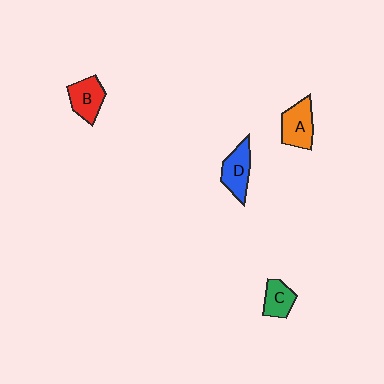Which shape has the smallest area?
Shape C (green).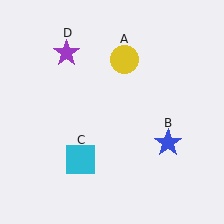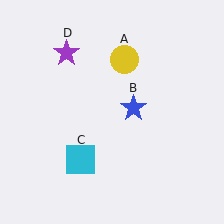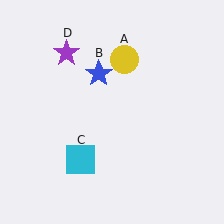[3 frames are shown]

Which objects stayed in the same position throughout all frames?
Yellow circle (object A) and cyan square (object C) and purple star (object D) remained stationary.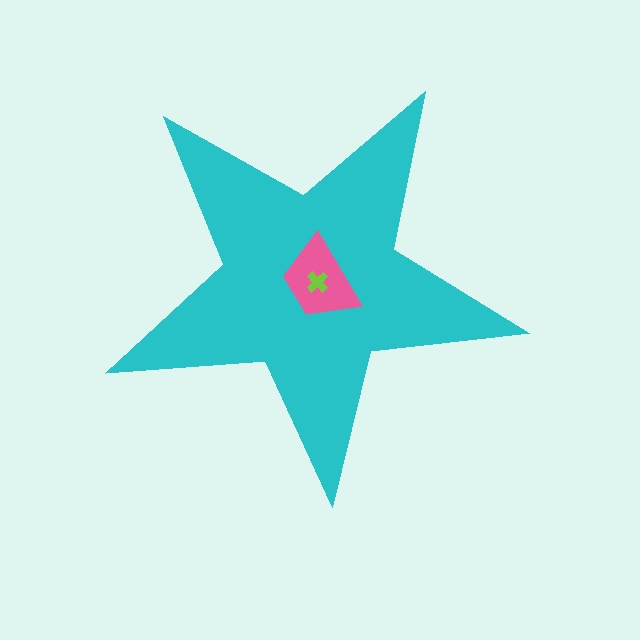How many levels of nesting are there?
3.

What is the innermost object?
The lime cross.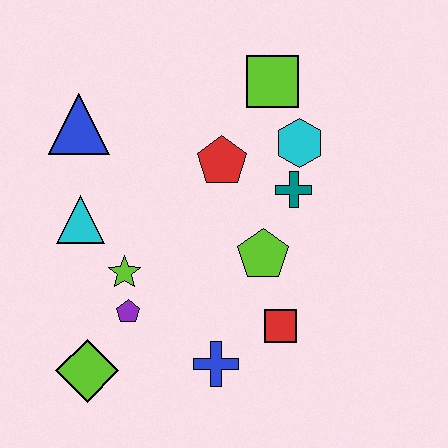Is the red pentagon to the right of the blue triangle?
Yes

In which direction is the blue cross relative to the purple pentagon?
The blue cross is to the right of the purple pentagon.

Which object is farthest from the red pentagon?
The lime diamond is farthest from the red pentagon.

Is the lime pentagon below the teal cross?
Yes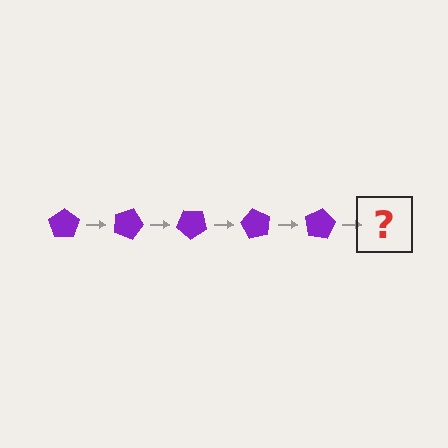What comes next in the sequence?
The next element should be a purple pentagon rotated 100 degrees.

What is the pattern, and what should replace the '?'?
The pattern is that the pentagon rotates 20 degrees each step. The '?' should be a purple pentagon rotated 100 degrees.